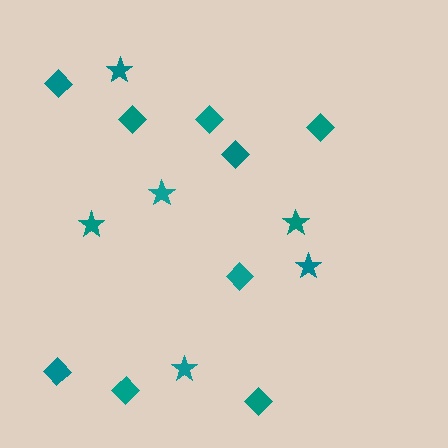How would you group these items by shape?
There are 2 groups: one group of stars (6) and one group of diamonds (9).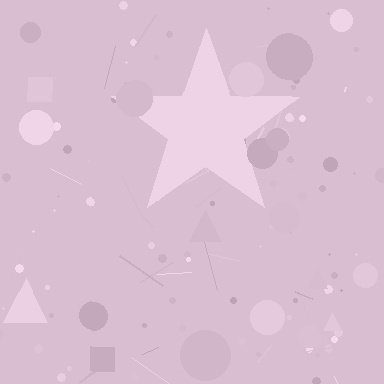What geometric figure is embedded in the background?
A star is embedded in the background.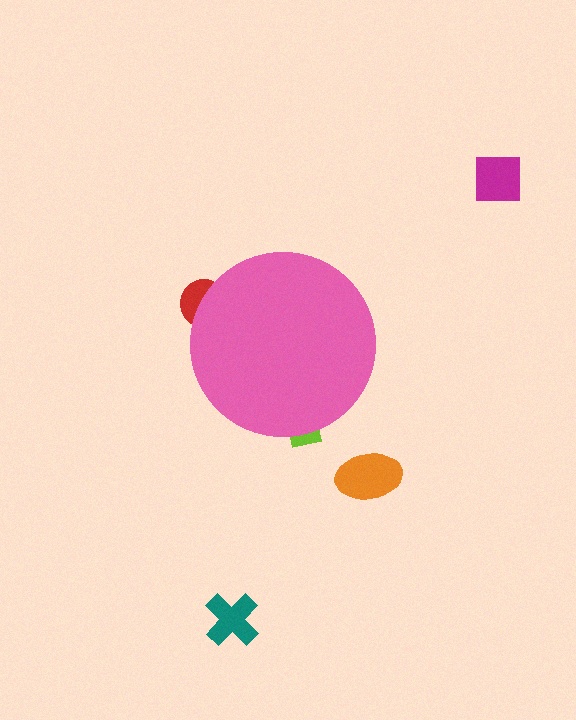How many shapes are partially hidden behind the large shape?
2 shapes are partially hidden.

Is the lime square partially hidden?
Yes, the lime square is partially hidden behind the pink circle.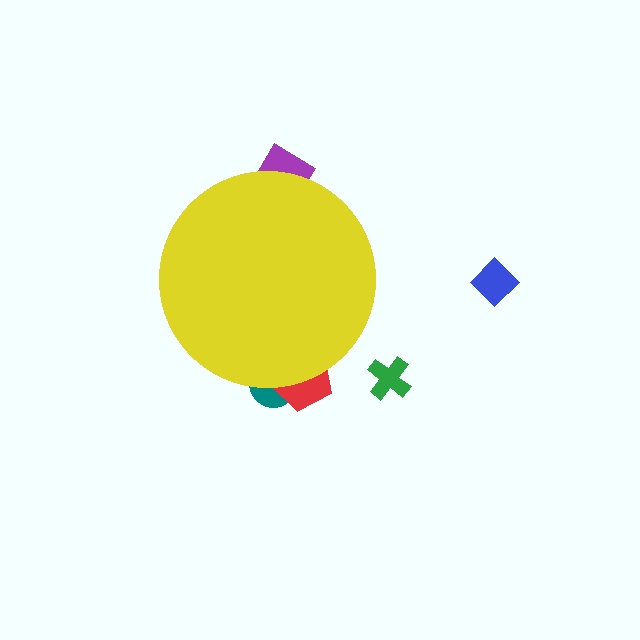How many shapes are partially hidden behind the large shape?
3 shapes are partially hidden.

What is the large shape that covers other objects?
A yellow circle.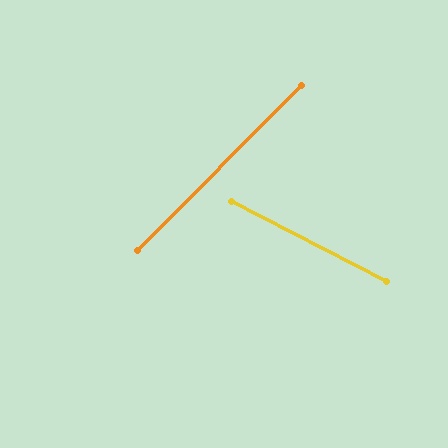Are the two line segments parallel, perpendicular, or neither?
Neither parallel nor perpendicular — they differ by about 73°.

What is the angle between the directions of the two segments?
Approximately 73 degrees.